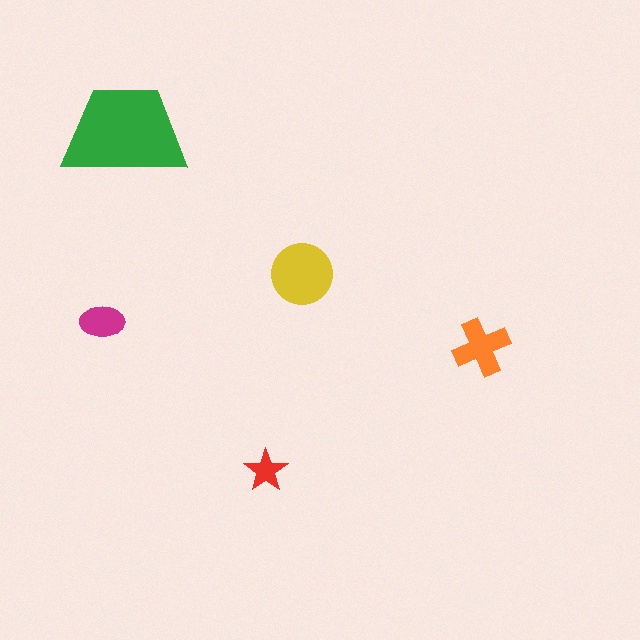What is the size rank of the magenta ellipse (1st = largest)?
4th.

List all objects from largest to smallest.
The green trapezoid, the yellow circle, the orange cross, the magenta ellipse, the red star.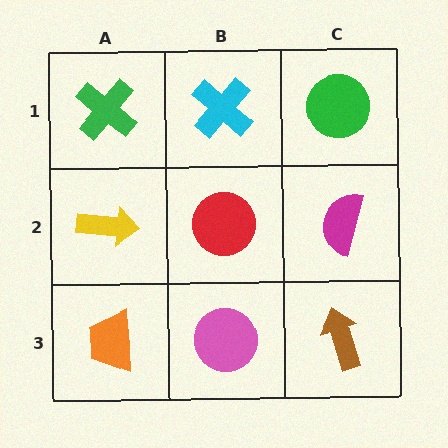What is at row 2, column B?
A red circle.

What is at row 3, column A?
An orange trapezoid.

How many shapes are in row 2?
3 shapes.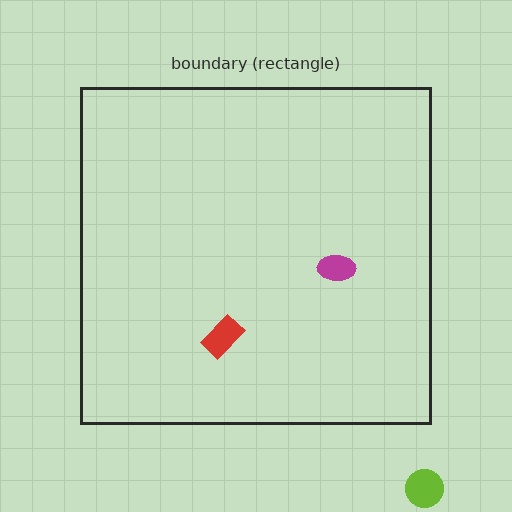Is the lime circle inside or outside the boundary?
Outside.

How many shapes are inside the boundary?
2 inside, 1 outside.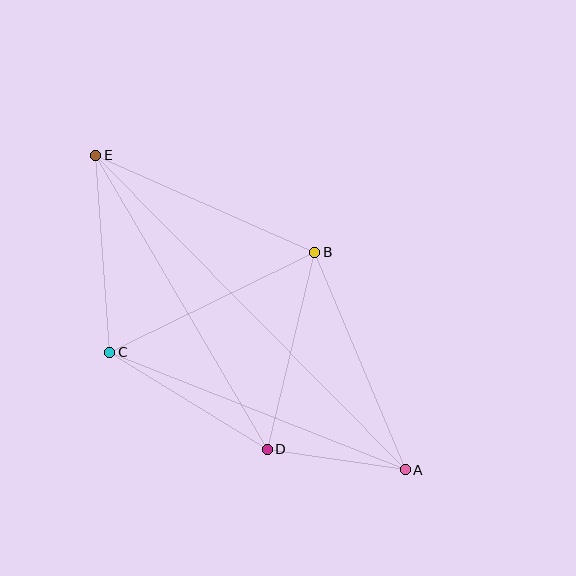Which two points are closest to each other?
Points A and D are closest to each other.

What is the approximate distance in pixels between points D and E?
The distance between D and E is approximately 340 pixels.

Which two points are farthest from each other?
Points A and E are farthest from each other.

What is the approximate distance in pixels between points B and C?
The distance between B and C is approximately 228 pixels.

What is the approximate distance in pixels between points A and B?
The distance between A and B is approximately 236 pixels.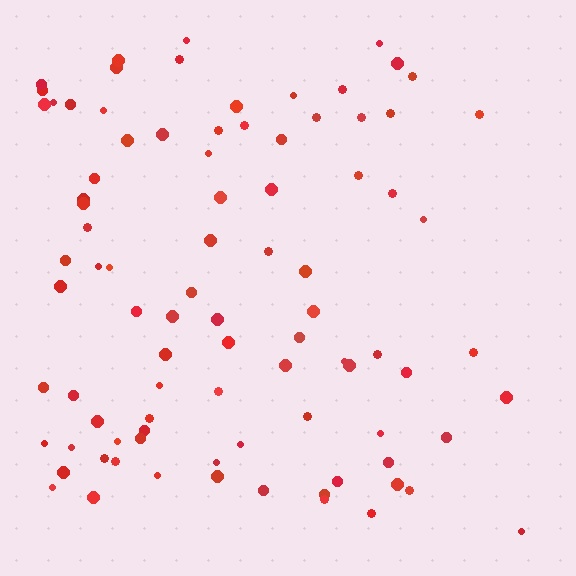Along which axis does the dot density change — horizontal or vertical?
Horizontal.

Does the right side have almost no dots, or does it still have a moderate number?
Still a moderate number, just noticeably fewer than the left.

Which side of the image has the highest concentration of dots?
The left.